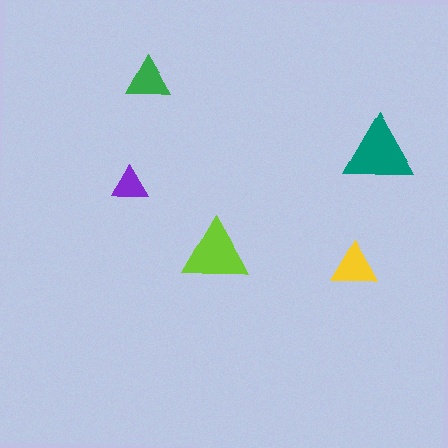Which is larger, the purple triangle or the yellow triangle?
The yellow one.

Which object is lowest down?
The yellow triangle is bottommost.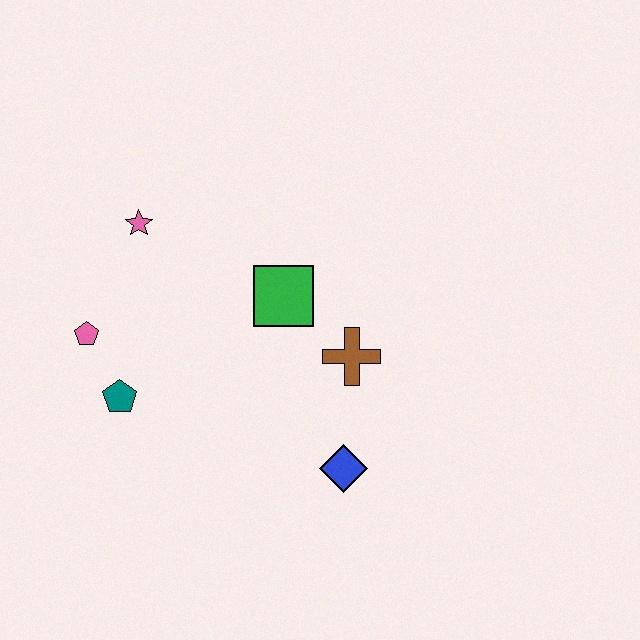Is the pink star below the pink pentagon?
No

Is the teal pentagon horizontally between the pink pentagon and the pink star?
Yes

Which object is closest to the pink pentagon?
The teal pentagon is closest to the pink pentagon.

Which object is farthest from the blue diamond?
The pink star is farthest from the blue diamond.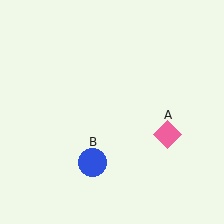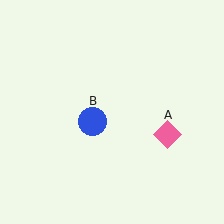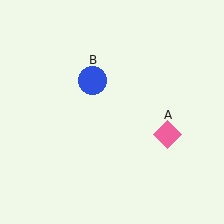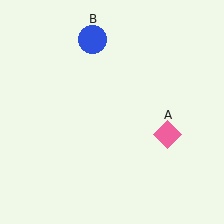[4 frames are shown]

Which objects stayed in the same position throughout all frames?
Pink diamond (object A) remained stationary.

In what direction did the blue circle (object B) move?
The blue circle (object B) moved up.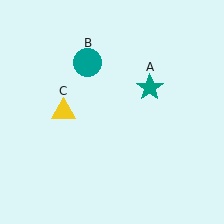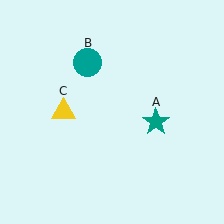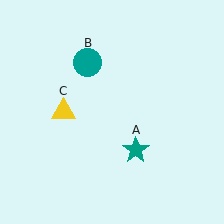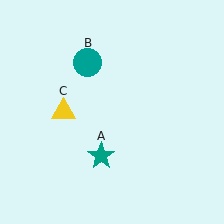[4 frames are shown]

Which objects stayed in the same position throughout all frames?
Teal circle (object B) and yellow triangle (object C) remained stationary.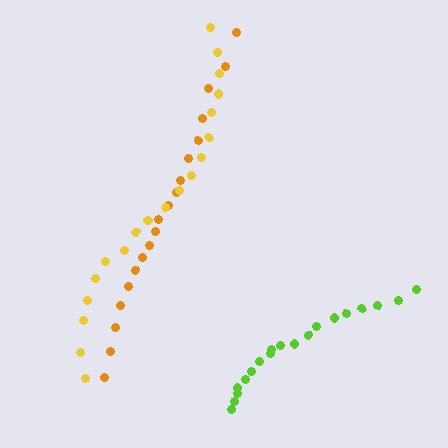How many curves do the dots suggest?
There are 3 distinct paths.